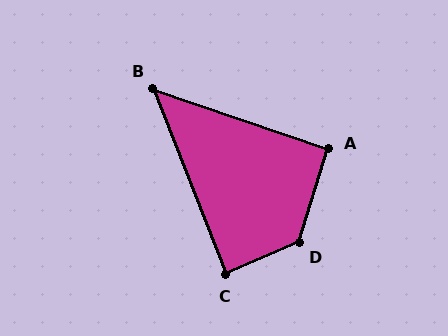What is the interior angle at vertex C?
Approximately 88 degrees (approximately right).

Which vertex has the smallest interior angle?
B, at approximately 50 degrees.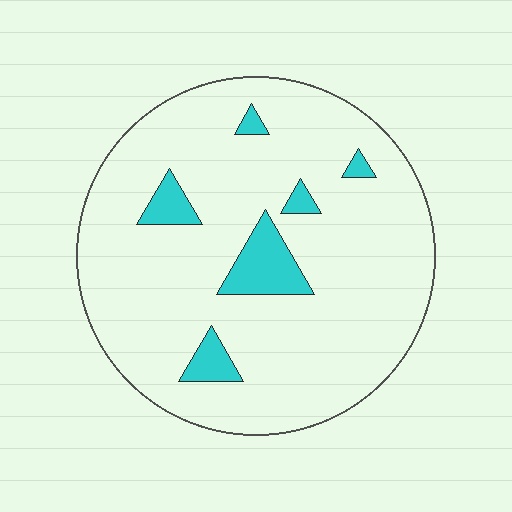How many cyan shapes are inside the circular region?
6.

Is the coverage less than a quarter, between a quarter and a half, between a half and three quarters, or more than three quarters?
Less than a quarter.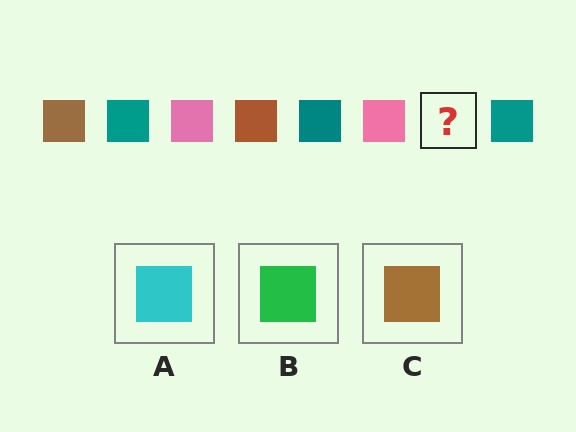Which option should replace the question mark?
Option C.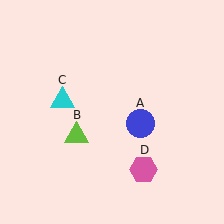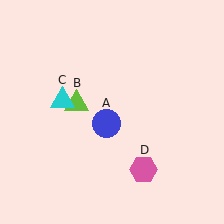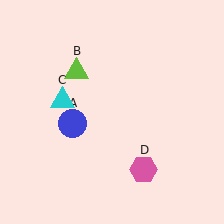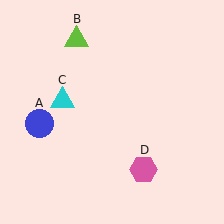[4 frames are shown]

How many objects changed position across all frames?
2 objects changed position: blue circle (object A), lime triangle (object B).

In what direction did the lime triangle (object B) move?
The lime triangle (object B) moved up.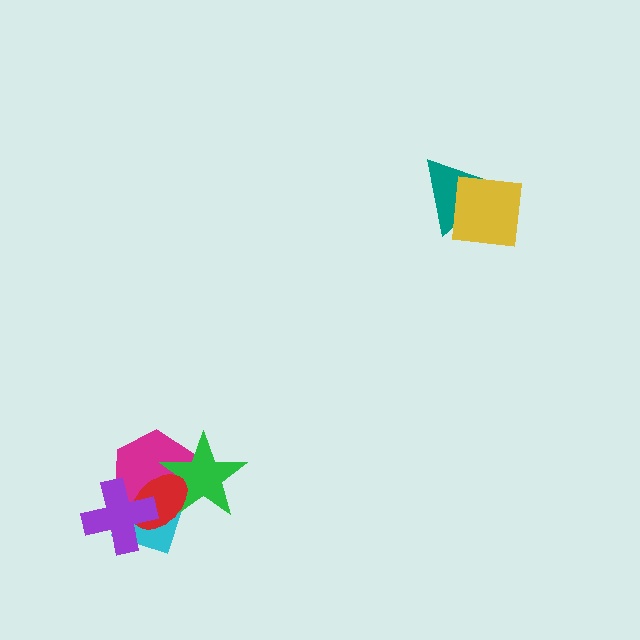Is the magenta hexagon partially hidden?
Yes, it is partially covered by another shape.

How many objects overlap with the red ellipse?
4 objects overlap with the red ellipse.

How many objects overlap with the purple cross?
3 objects overlap with the purple cross.